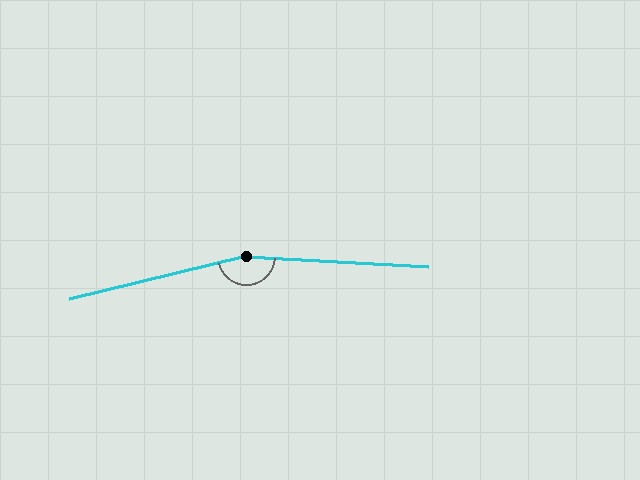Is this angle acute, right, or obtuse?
It is obtuse.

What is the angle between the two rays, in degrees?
Approximately 163 degrees.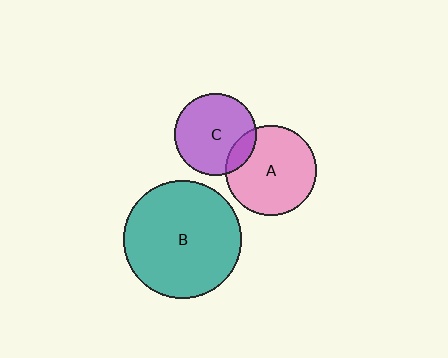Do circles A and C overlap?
Yes.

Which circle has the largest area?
Circle B (teal).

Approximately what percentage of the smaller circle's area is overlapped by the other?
Approximately 15%.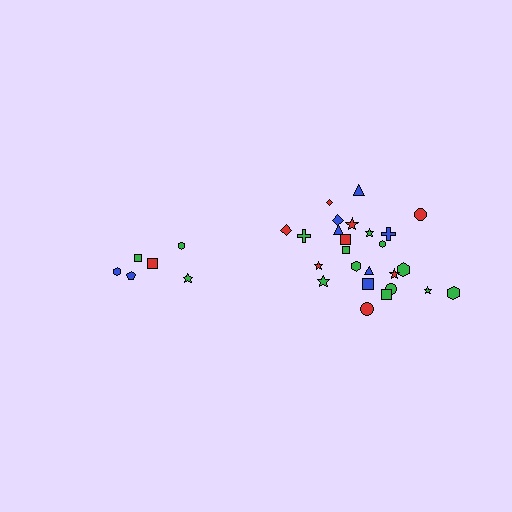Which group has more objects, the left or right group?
The right group.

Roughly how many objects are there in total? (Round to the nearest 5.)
Roughly 30 objects in total.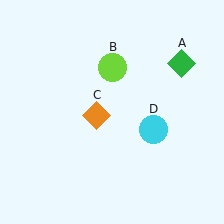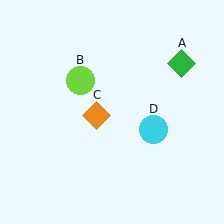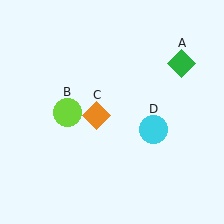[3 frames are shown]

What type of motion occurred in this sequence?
The lime circle (object B) rotated counterclockwise around the center of the scene.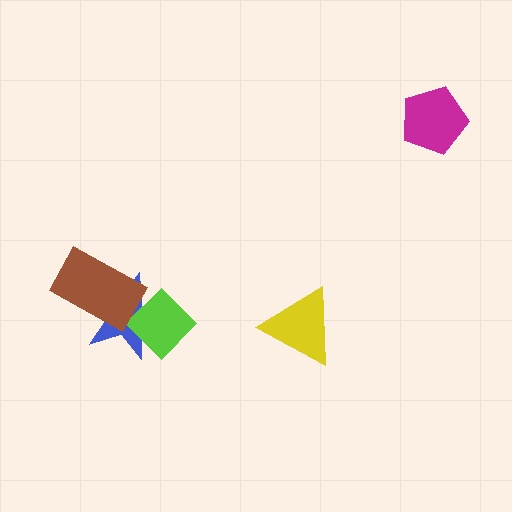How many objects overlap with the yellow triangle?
0 objects overlap with the yellow triangle.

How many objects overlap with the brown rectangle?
1 object overlaps with the brown rectangle.